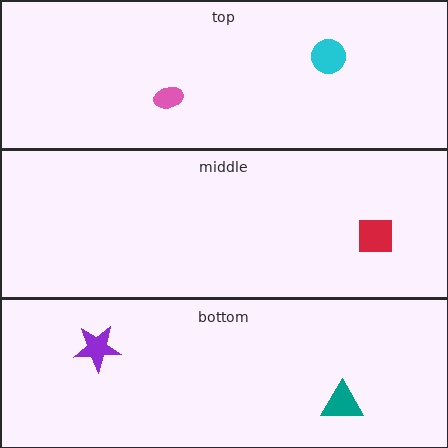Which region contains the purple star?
The bottom region.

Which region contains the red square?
The middle region.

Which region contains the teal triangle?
The bottom region.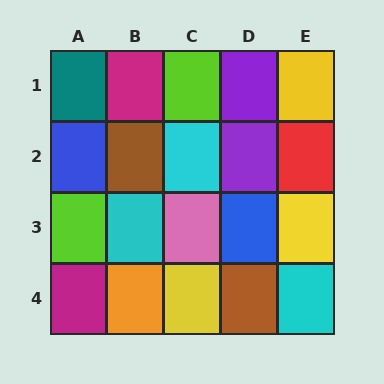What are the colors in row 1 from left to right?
Teal, magenta, lime, purple, yellow.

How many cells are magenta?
2 cells are magenta.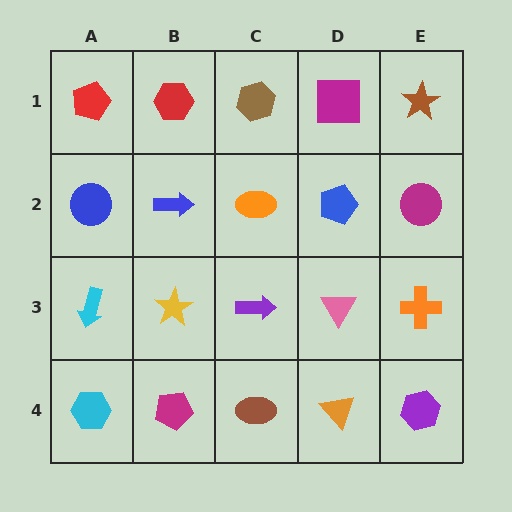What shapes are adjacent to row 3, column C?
An orange ellipse (row 2, column C), a brown ellipse (row 4, column C), a yellow star (row 3, column B), a pink triangle (row 3, column D).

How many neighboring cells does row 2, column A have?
3.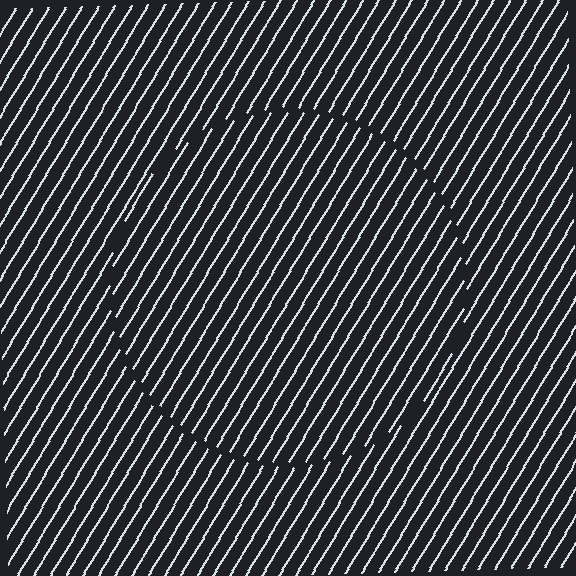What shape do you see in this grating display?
An illusory circle. The interior of the shape contains the same grating, shifted by half a period — the contour is defined by the phase discontinuity where line-ends from the inner and outer gratings abut.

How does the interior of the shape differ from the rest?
The interior of the shape contains the same grating, shifted by half a period — the contour is defined by the phase discontinuity where line-ends from the inner and outer gratings abut.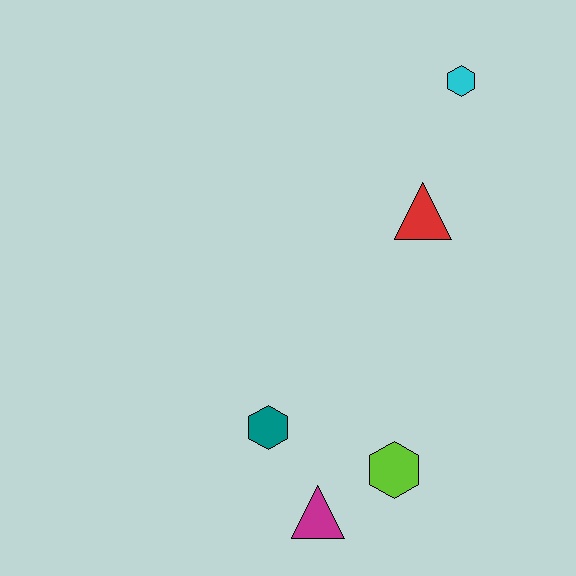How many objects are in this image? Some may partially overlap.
There are 5 objects.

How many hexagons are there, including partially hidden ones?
There are 3 hexagons.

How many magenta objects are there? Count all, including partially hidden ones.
There is 1 magenta object.